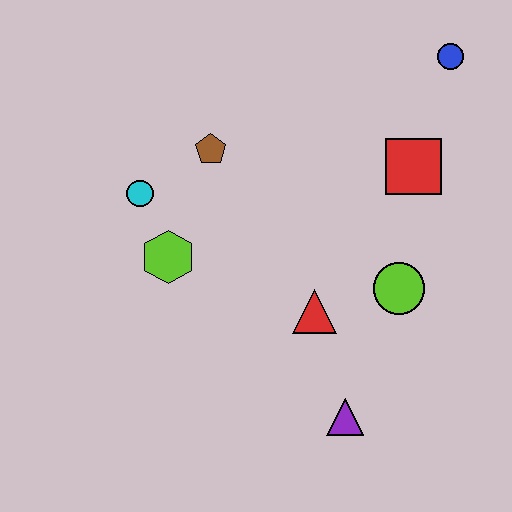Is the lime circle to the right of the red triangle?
Yes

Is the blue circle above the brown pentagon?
Yes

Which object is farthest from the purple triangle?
The blue circle is farthest from the purple triangle.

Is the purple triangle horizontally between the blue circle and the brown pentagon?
Yes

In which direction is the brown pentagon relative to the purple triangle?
The brown pentagon is above the purple triangle.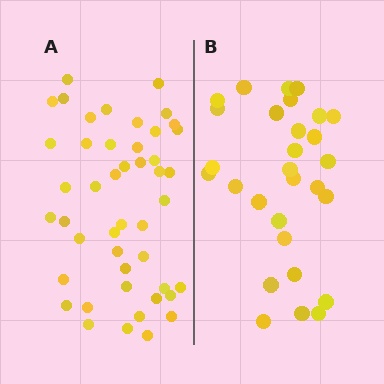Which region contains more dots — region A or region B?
Region A (the left region) has more dots.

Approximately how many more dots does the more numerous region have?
Region A has approximately 15 more dots than region B.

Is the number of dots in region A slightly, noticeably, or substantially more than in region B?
Region A has substantially more. The ratio is roughly 1.6 to 1.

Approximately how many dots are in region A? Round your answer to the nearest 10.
About 50 dots. (The exact count is 46, which rounds to 50.)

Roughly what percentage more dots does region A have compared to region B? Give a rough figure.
About 60% more.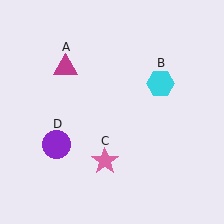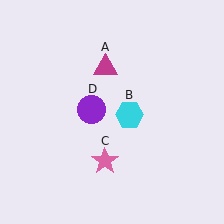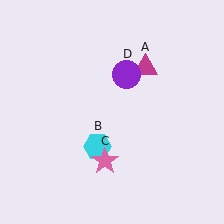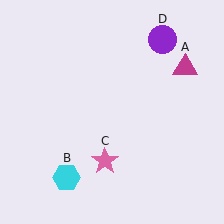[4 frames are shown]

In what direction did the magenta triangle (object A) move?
The magenta triangle (object A) moved right.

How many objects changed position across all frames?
3 objects changed position: magenta triangle (object A), cyan hexagon (object B), purple circle (object D).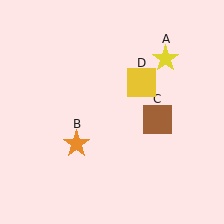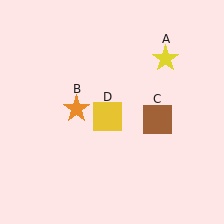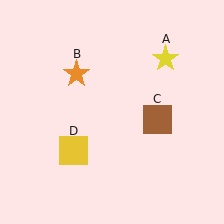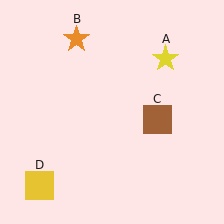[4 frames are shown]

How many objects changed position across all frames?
2 objects changed position: orange star (object B), yellow square (object D).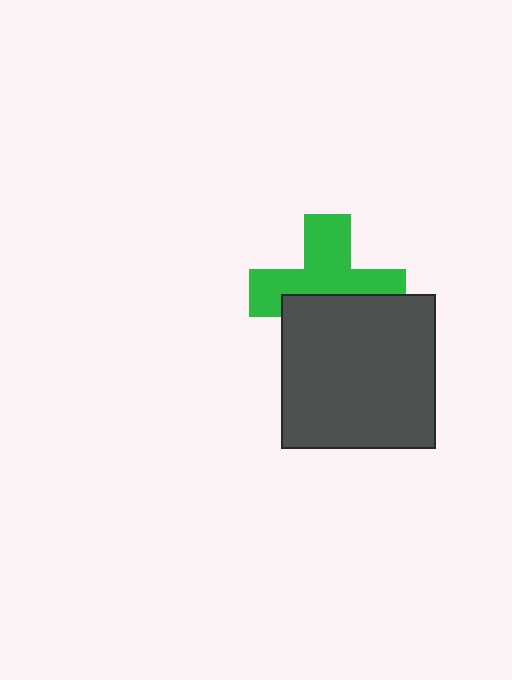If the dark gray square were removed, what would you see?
You would see the complete green cross.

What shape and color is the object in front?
The object in front is a dark gray square.